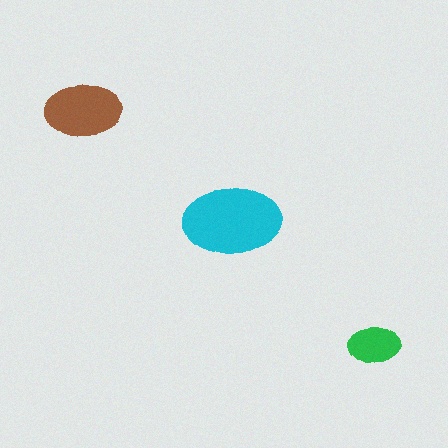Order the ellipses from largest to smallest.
the cyan one, the brown one, the green one.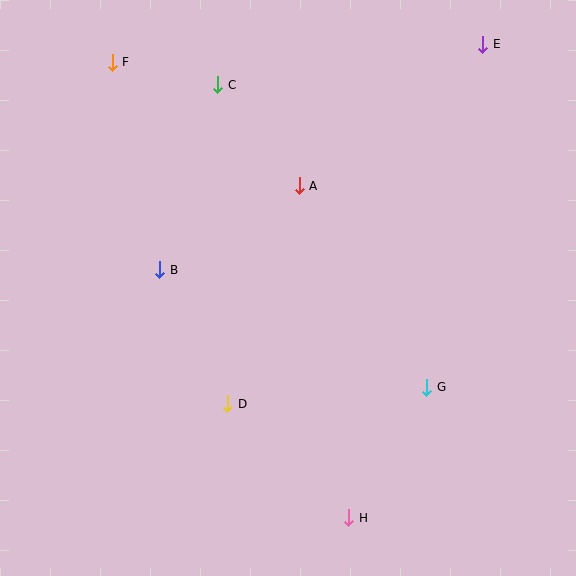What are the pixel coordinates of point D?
Point D is at (228, 404).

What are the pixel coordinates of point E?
Point E is at (482, 44).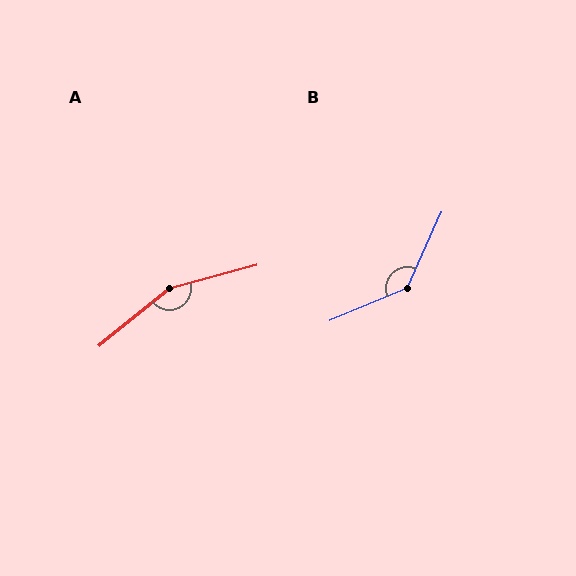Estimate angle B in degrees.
Approximately 137 degrees.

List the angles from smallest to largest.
B (137°), A (156°).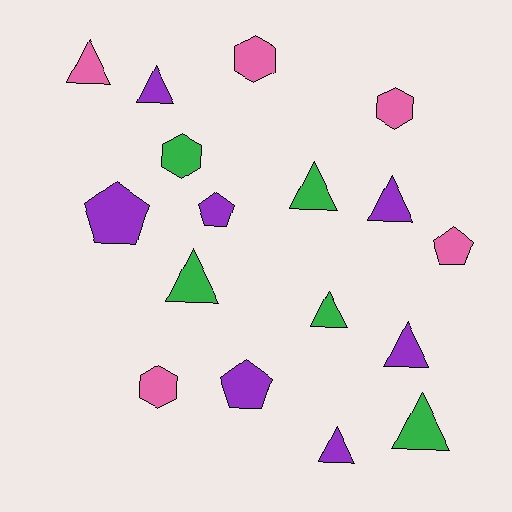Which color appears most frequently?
Purple, with 7 objects.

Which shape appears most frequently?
Triangle, with 9 objects.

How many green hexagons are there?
There is 1 green hexagon.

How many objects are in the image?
There are 17 objects.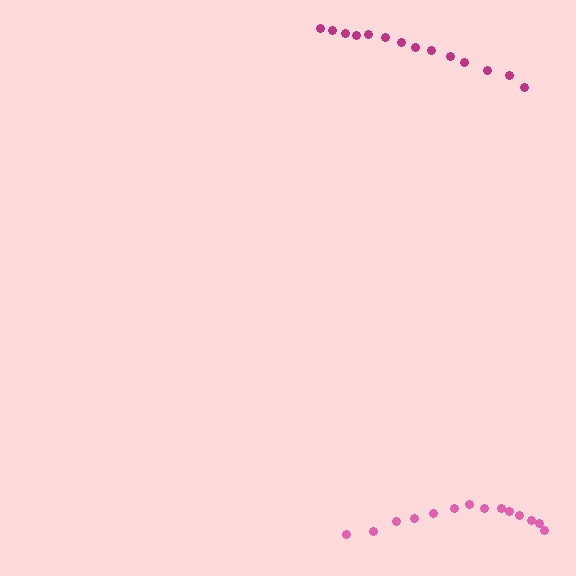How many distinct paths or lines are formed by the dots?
There are 2 distinct paths.